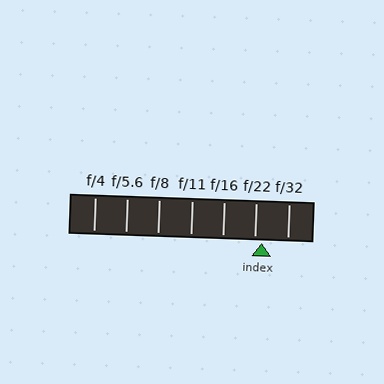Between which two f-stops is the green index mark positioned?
The index mark is between f/22 and f/32.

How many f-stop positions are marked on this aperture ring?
There are 7 f-stop positions marked.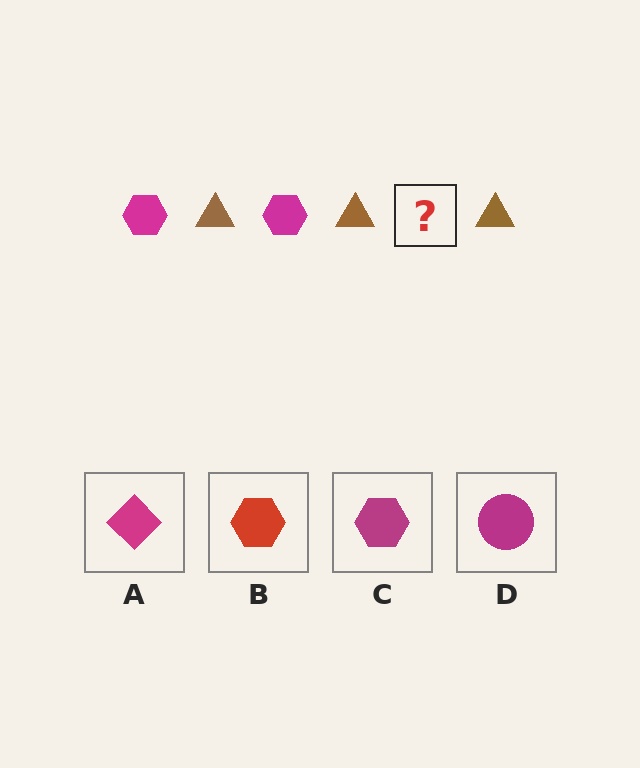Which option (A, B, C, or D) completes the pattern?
C.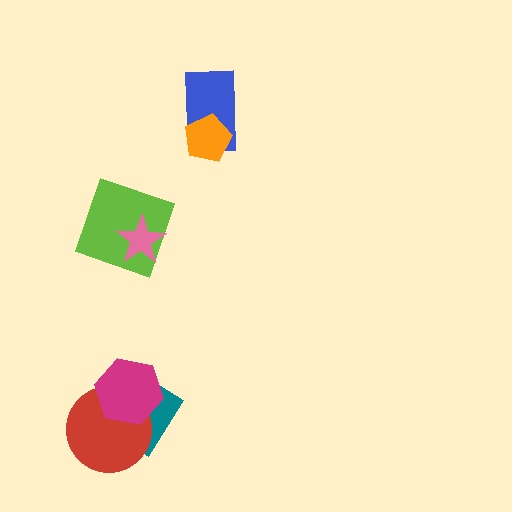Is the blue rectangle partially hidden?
Yes, it is partially covered by another shape.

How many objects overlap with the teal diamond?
2 objects overlap with the teal diamond.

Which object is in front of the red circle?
The magenta hexagon is in front of the red circle.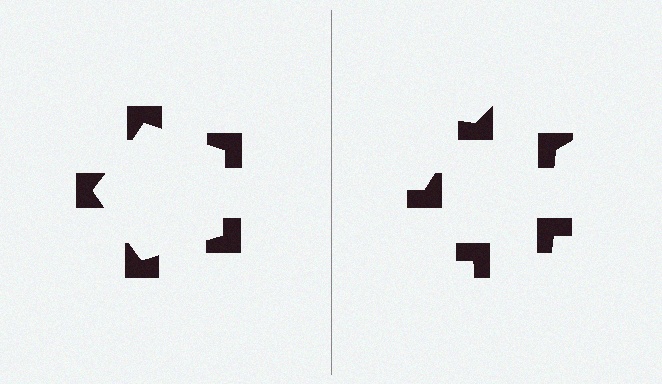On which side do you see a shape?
An illusory pentagon appears on the left side. On the right side the wedge cuts are rotated, so no coherent shape forms.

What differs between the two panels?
The notched squares are positioned identically on both sides; only the wedge orientations differ. On the left they align to a pentagon; on the right they are misaligned.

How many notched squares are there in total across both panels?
10 — 5 on each side.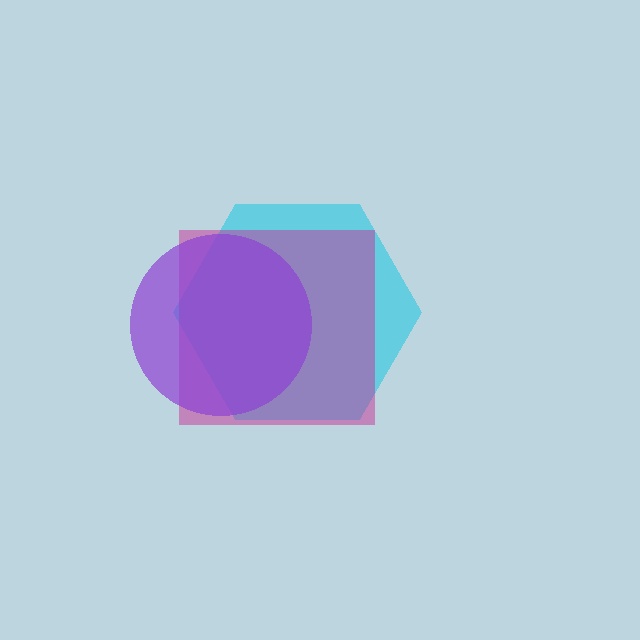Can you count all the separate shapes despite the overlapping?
Yes, there are 3 separate shapes.